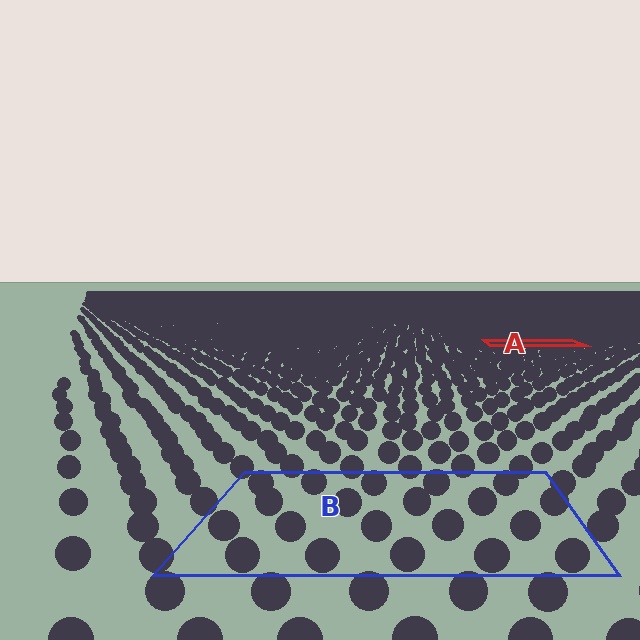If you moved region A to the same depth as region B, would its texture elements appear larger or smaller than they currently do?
They would appear larger. At a closer depth, the same texture elements are projected at a bigger on-screen size.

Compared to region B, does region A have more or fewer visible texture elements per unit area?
Region A has more texture elements per unit area — they are packed more densely because it is farther away.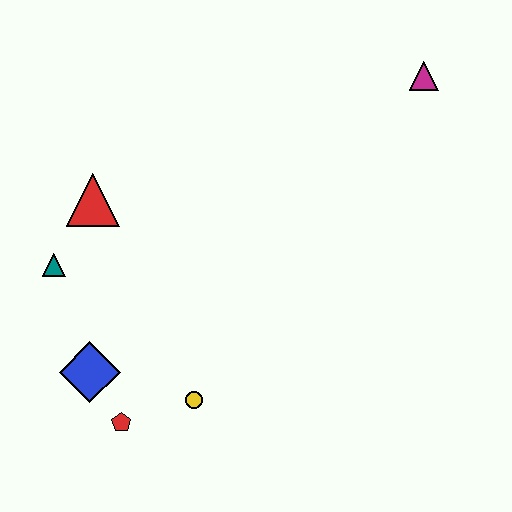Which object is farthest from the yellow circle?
The magenta triangle is farthest from the yellow circle.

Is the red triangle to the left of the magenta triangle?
Yes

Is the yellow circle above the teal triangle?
No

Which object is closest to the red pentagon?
The blue diamond is closest to the red pentagon.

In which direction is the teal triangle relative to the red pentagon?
The teal triangle is above the red pentagon.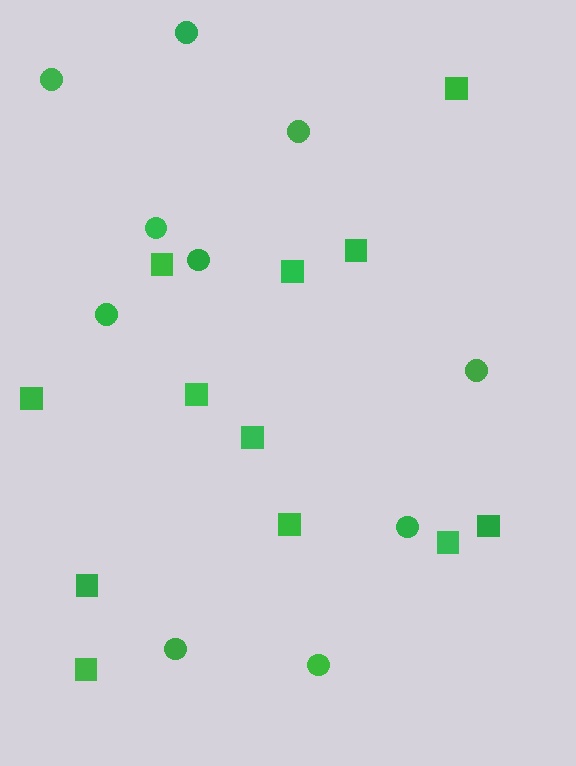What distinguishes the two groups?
There are 2 groups: one group of squares (12) and one group of circles (10).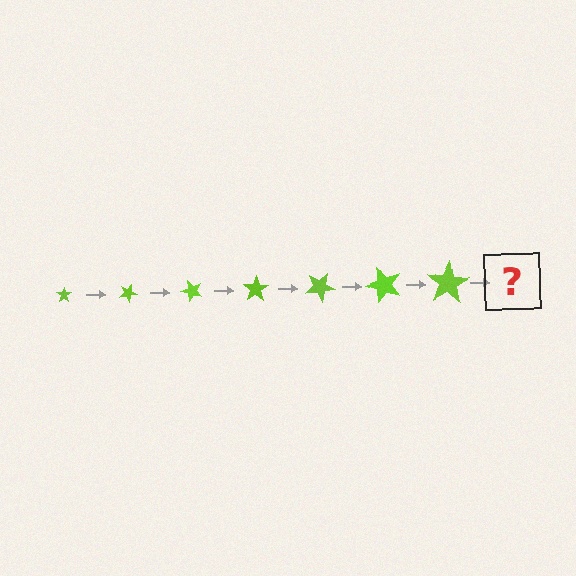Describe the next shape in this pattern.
It should be a star, larger than the previous one and rotated 175 degrees from the start.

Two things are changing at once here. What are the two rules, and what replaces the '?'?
The two rules are that the star grows larger each step and it rotates 25 degrees each step. The '?' should be a star, larger than the previous one and rotated 175 degrees from the start.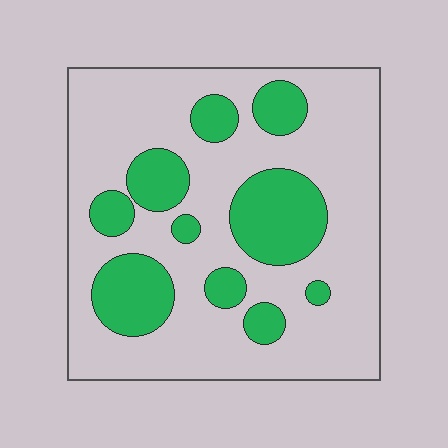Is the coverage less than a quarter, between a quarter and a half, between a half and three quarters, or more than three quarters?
Between a quarter and a half.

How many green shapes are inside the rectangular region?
10.